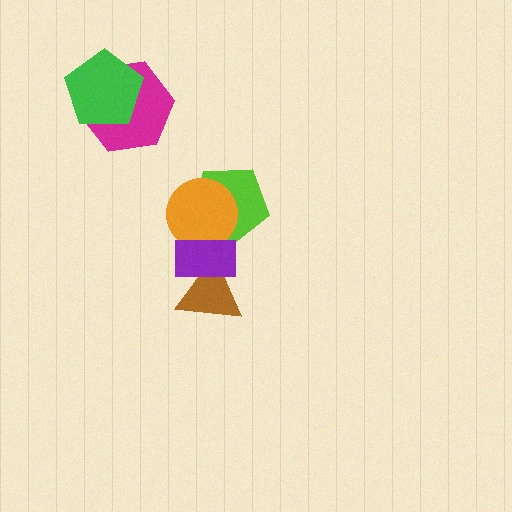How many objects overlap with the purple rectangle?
3 objects overlap with the purple rectangle.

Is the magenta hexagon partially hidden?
Yes, it is partially covered by another shape.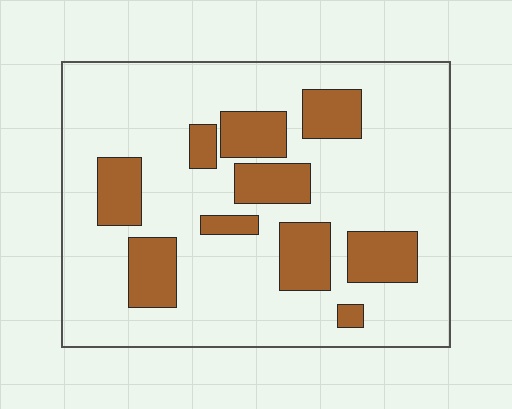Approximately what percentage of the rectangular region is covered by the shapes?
Approximately 25%.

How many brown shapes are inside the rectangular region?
10.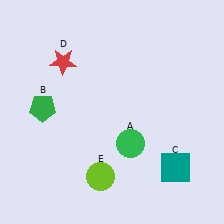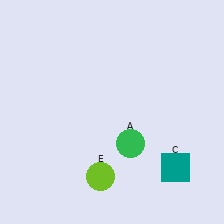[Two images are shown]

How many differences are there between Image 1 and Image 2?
There are 2 differences between the two images.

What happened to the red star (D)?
The red star (D) was removed in Image 2. It was in the top-left area of Image 1.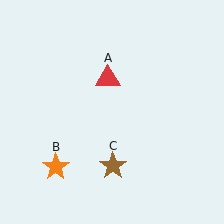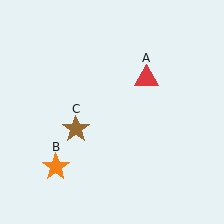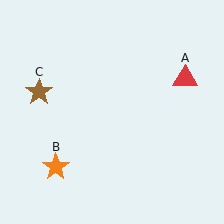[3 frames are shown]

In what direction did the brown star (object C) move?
The brown star (object C) moved up and to the left.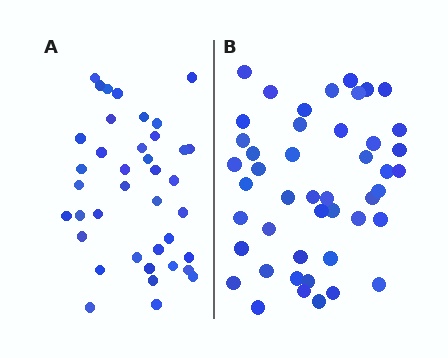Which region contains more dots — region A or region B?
Region B (the right region) has more dots.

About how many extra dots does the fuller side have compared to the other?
Region B has roughly 8 or so more dots than region A.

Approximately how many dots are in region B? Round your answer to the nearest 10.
About 50 dots. (The exact count is 46, which rounds to 50.)